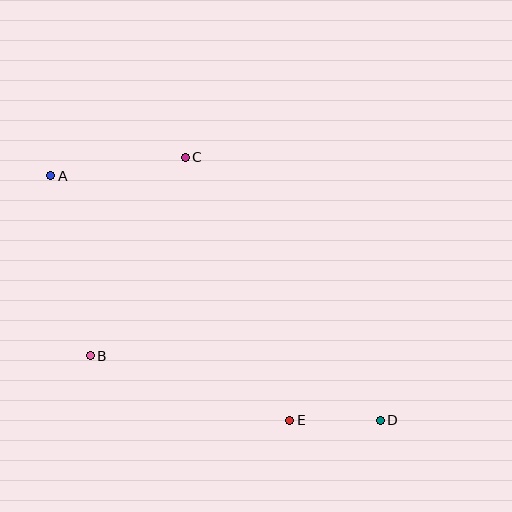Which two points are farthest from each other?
Points A and D are farthest from each other.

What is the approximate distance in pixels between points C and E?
The distance between C and E is approximately 283 pixels.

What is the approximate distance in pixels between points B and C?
The distance between B and C is approximately 220 pixels.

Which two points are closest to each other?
Points D and E are closest to each other.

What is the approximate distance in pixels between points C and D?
The distance between C and D is approximately 327 pixels.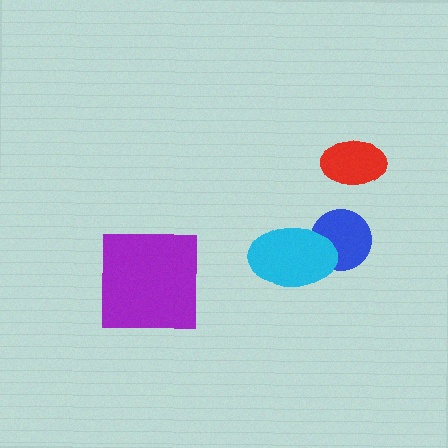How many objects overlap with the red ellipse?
0 objects overlap with the red ellipse.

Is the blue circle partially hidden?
Yes, it is partially covered by another shape.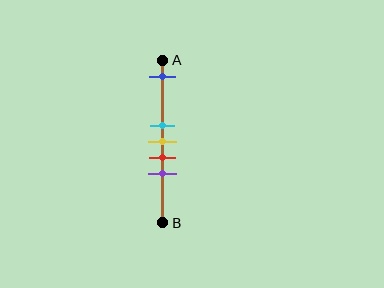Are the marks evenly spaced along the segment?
No, the marks are not evenly spaced.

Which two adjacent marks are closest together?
The cyan and yellow marks are the closest adjacent pair.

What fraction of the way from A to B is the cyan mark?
The cyan mark is approximately 40% (0.4) of the way from A to B.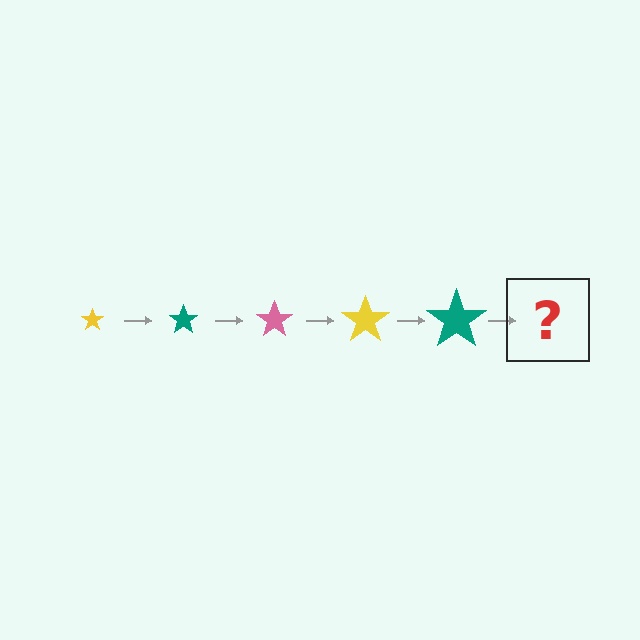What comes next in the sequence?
The next element should be a pink star, larger than the previous one.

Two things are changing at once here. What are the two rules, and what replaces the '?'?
The two rules are that the star grows larger each step and the color cycles through yellow, teal, and pink. The '?' should be a pink star, larger than the previous one.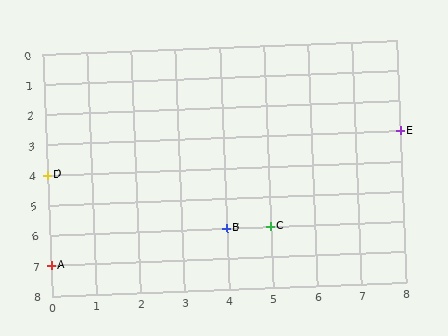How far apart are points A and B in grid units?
Points A and B are 4 columns and 1 row apart (about 4.1 grid units diagonally).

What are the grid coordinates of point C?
Point C is at grid coordinates (5, 6).